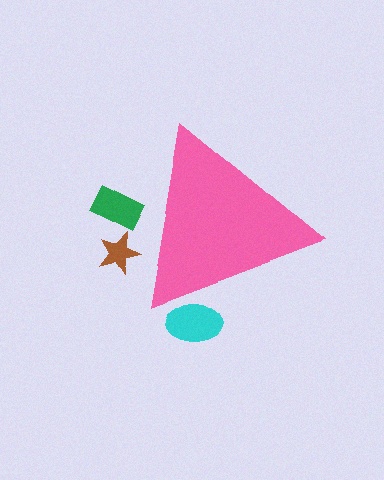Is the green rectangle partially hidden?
Yes, the green rectangle is partially hidden behind the pink triangle.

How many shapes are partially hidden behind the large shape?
3 shapes are partially hidden.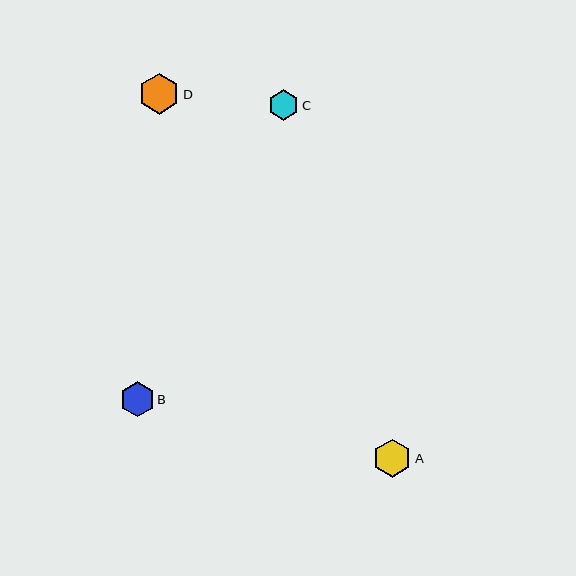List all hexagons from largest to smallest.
From largest to smallest: D, A, B, C.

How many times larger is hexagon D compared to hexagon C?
Hexagon D is approximately 1.3 times the size of hexagon C.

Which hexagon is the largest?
Hexagon D is the largest with a size of approximately 41 pixels.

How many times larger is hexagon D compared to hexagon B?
Hexagon D is approximately 1.2 times the size of hexagon B.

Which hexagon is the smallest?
Hexagon C is the smallest with a size of approximately 30 pixels.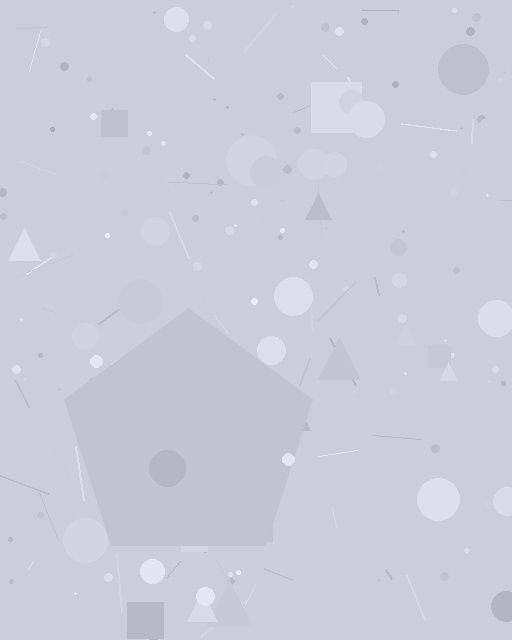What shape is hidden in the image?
A pentagon is hidden in the image.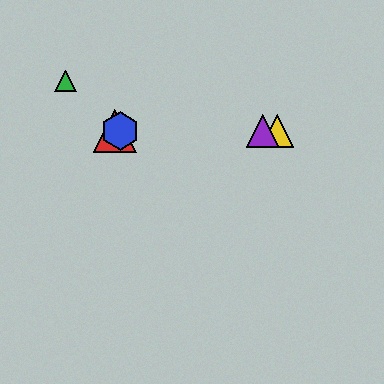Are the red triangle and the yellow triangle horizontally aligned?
Yes, both are at y≈131.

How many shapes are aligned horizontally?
4 shapes (the red triangle, the blue hexagon, the yellow triangle, the purple triangle) are aligned horizontally.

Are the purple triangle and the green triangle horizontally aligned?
No, the purple triangle is at y≈131 and the green triangle is at y≈81.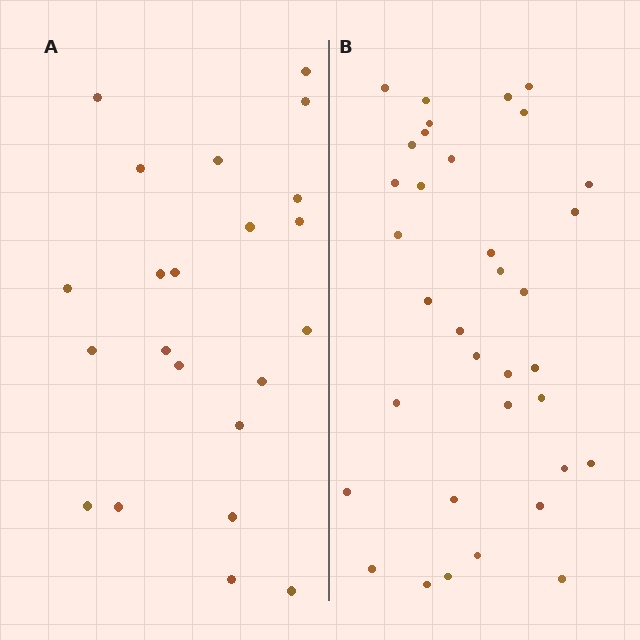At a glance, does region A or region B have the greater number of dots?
Region B (the right region) has more dots.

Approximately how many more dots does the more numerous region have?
Region B has approximately 15 more dots than region A.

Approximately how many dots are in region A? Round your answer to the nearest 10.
About 20 dots. (The exact count is 22, which rounds to 20.)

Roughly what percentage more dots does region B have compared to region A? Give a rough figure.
About 60% more.